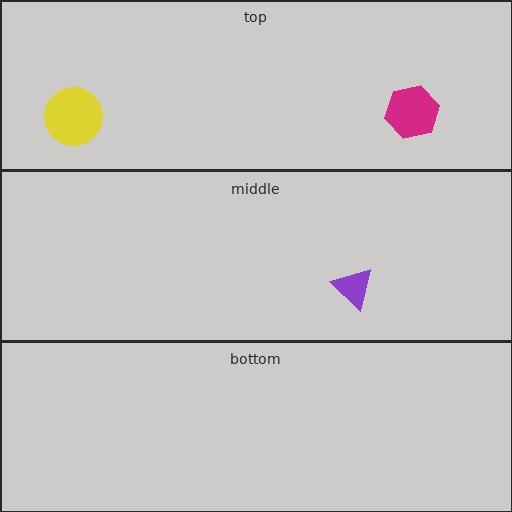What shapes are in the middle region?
The purple triangle.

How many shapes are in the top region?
2.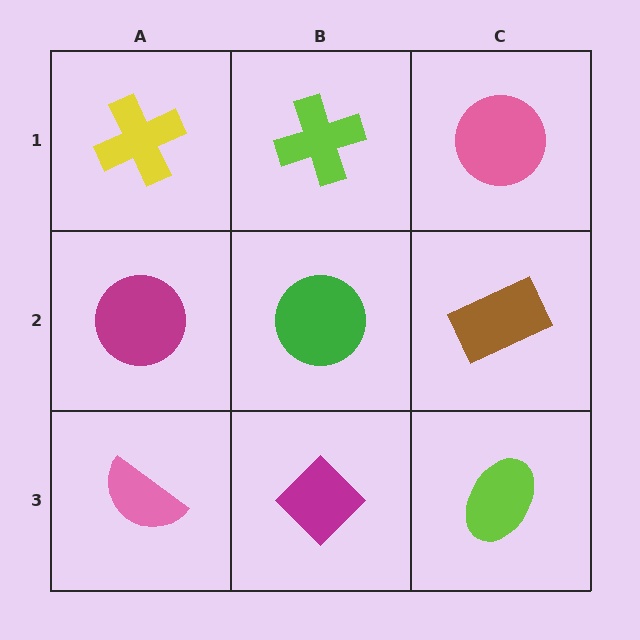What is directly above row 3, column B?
A green circle.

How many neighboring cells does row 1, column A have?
2.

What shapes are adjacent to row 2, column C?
A pink circle (row 1, column C), a lime ellipse (row 3, column C), a green circle (row 2, column B).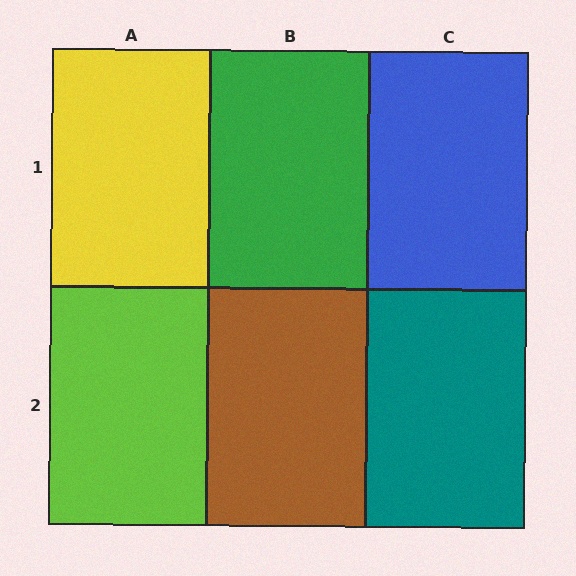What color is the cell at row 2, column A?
Lime.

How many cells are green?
1 cell is green.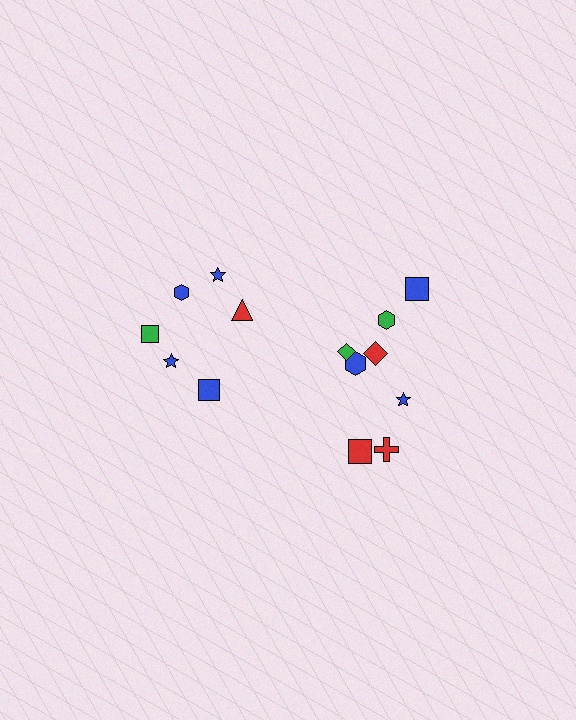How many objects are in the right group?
There are 8 objects.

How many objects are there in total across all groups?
There are 14 objects.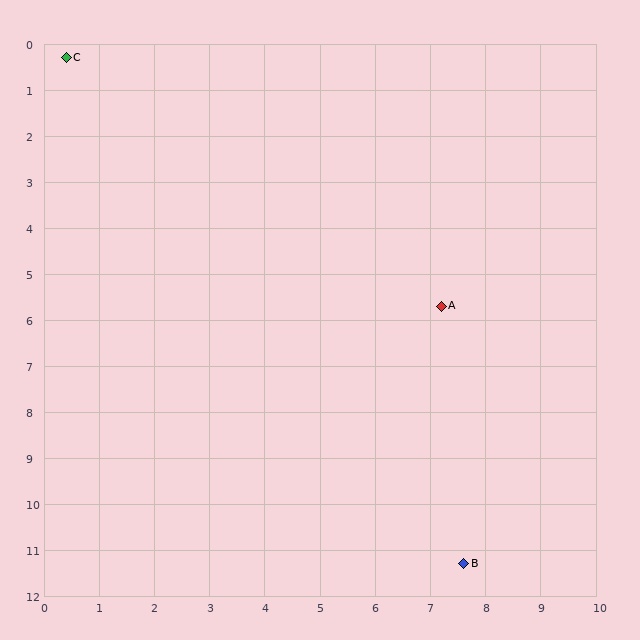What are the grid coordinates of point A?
Point A is at approximately (7.2, 5.7).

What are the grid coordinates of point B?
Point B is at approximately (7.6, 11.3).